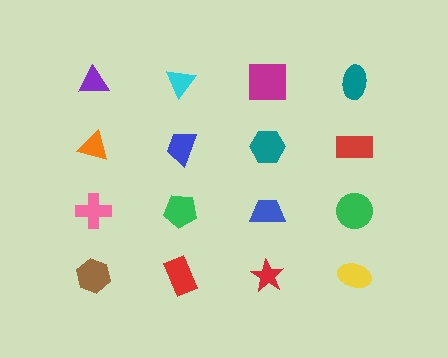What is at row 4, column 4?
A yellow ellipse.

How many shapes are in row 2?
4 shapes.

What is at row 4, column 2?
A red rectangle.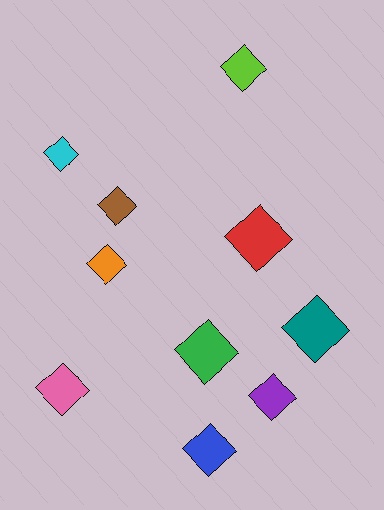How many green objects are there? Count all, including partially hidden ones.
There is 1 green object.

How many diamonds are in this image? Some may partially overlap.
There are 10 diamonds.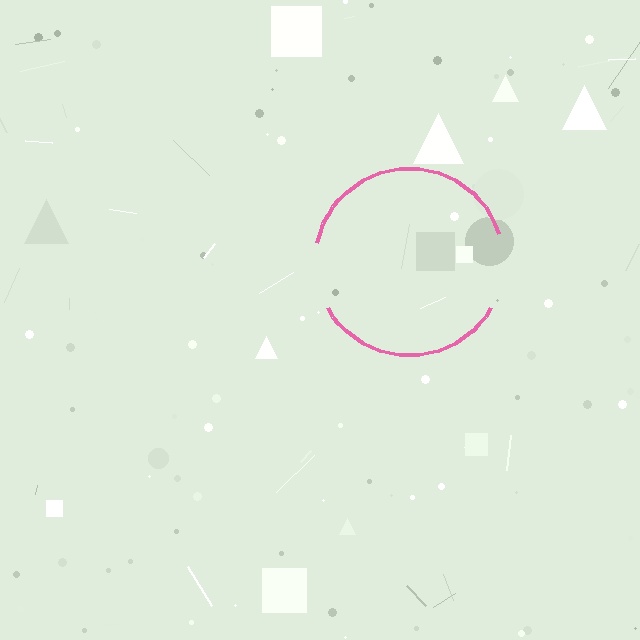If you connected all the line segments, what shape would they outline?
They would outline a circle.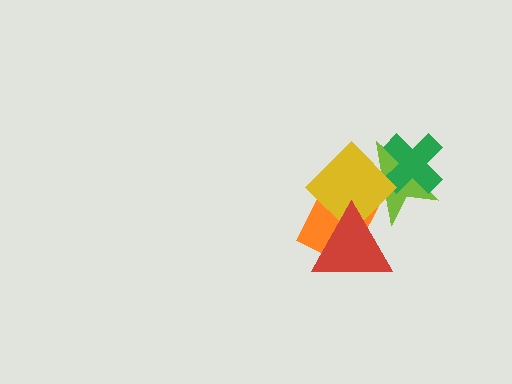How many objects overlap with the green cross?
2 objects overlap with the green cross.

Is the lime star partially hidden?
Yes, it is partially covered by another shape.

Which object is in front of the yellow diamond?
The red triangle is in front of the yellow diamond.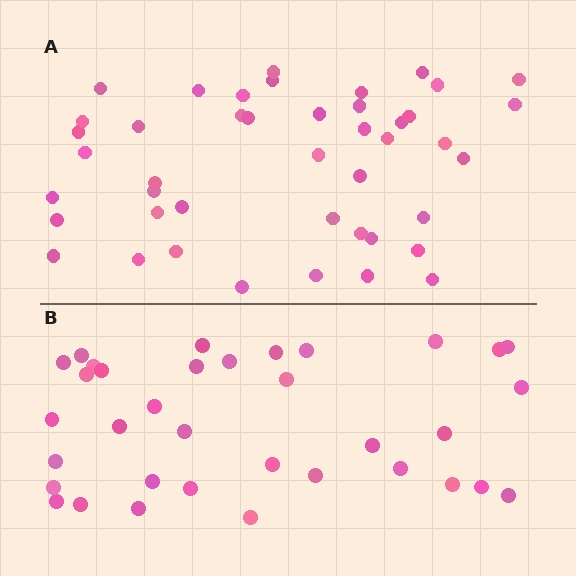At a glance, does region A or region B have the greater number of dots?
Region A (the top region) has more dots.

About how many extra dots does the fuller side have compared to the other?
Region A has roughly 8 or so more dots than region B.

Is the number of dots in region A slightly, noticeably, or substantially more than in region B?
Region A has noticeably more, but not dramatically so. The ratio is roughly 1.3 to 1.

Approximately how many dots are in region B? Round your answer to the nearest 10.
About 40 dots. (The exact count is 35, which rounds to 40.)